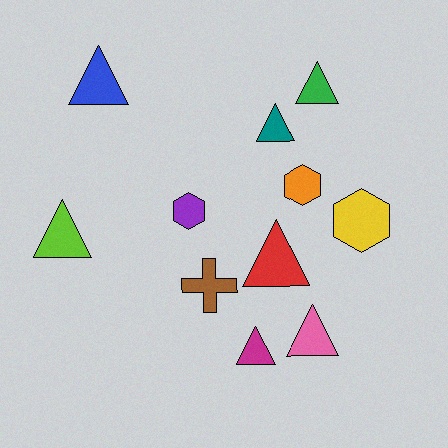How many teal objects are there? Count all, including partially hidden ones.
There is 1 teal object.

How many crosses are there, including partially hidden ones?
There is 1 cross.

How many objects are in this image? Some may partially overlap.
There are 11 objects.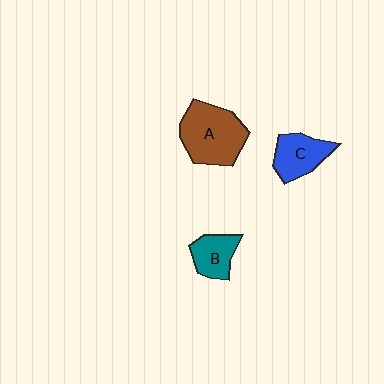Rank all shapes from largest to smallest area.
From largest to smallest: A (brown), C (blue), B (teal).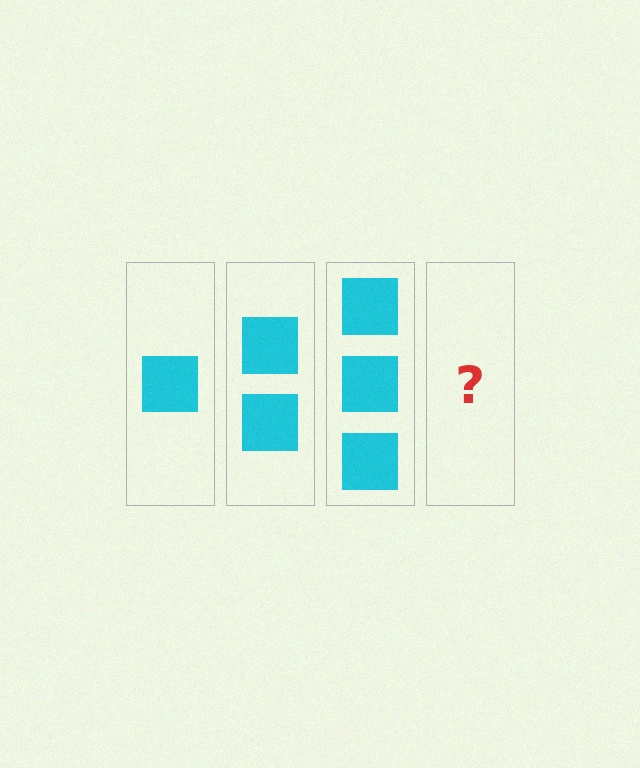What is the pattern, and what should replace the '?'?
The pattern is that each step adds one more square. The '?' should be 4 squares.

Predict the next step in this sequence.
The next step is 4 squares.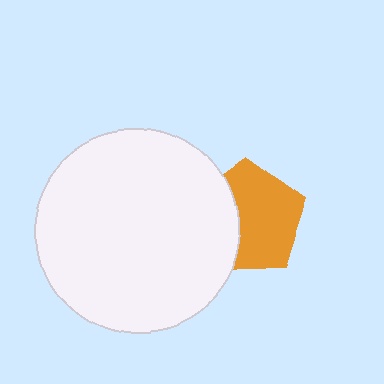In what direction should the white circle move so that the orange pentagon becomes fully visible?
The white circle should move left. That is the shortest direction to clear the overlap and leave the orange pentagon fully visible.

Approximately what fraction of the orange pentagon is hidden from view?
Roughly 36% of the orange pentagon is hidden behind the white circle.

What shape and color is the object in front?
The object in front is a white circle.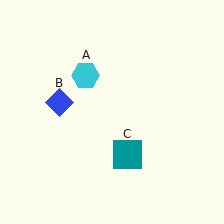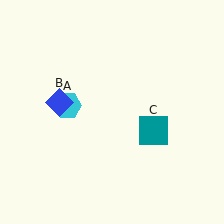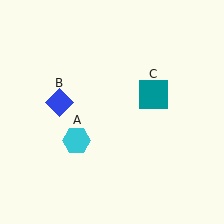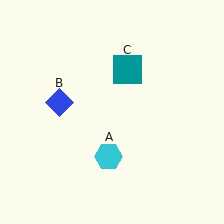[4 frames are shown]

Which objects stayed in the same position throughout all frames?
Blue diamond (object B) remained stationary.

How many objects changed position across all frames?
2 objects changed position: cyan hexagon (object A), teal square (object C).